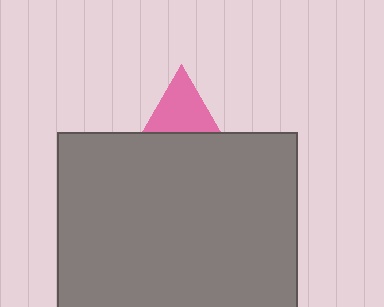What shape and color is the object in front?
The object in front is a gray square.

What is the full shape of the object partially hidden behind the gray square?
The partially hidden object is a pink triangle.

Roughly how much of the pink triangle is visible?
A small part of it is visible (roughly 32%).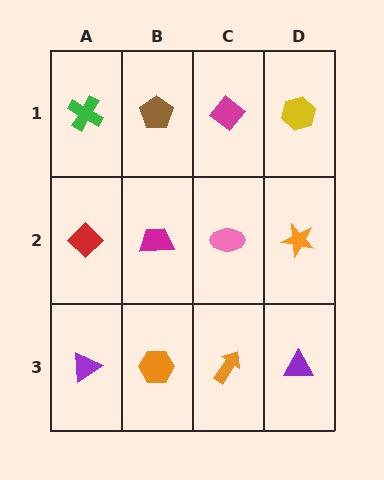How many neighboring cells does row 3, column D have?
2.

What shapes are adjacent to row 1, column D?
An orange star (row 2, column D), a magenta diamond (row 1, column C).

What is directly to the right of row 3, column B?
An orange arrow.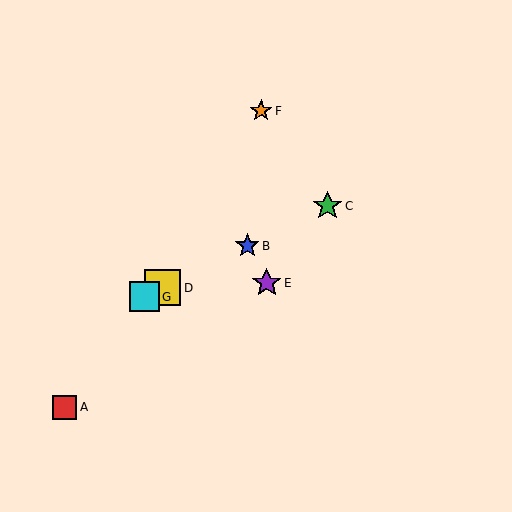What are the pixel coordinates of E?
Object E is at (267, 283).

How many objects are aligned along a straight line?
4 objects (B, C, D, G) are aligned along a straight line.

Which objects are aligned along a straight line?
Objects B, C, D, G are aligned along a straight line.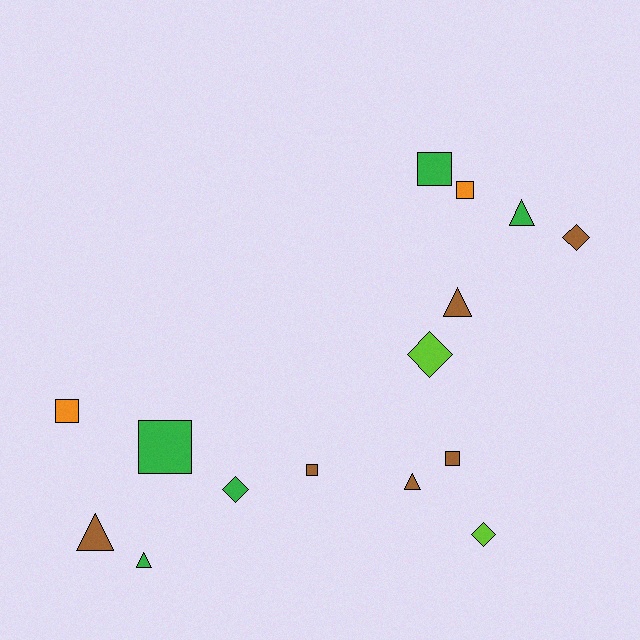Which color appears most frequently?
Brown, with 6 objects.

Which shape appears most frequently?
Square, with 6 objects.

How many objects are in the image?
There are 15 objects.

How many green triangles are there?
There are 2 green triangles.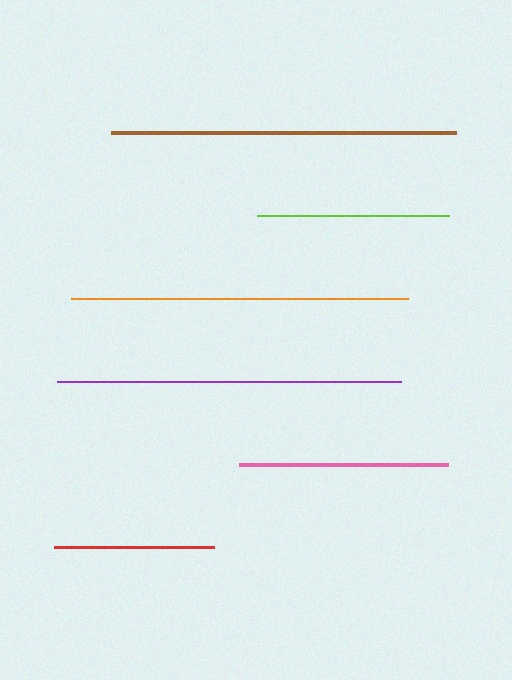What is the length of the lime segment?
The lime segment is approximately 192 pixels long.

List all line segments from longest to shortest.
From longest to shortest: brown, purple, orange, pink, lime, red.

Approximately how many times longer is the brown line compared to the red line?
The brown line is approximately 2.2 times the length of the red line.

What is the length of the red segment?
The red segment is approximately 160 pixels long.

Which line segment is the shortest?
The red line is the shortest at approximately 160 pixels.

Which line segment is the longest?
The brown line is the longest at approximately 345 pixels.